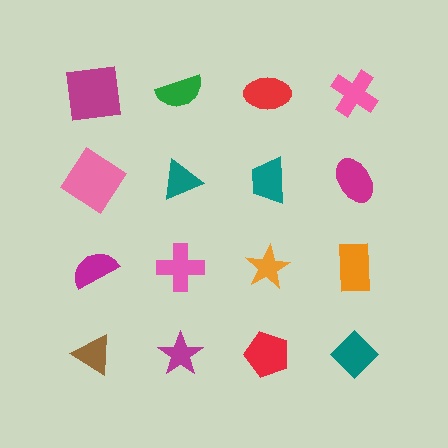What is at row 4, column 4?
A teal diamond.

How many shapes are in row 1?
4 shapes.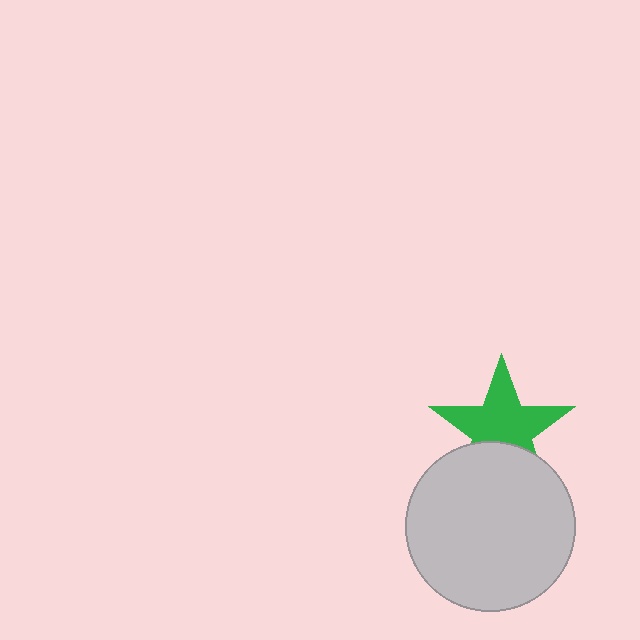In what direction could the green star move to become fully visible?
The green star could move up. That would shift it out from behind the light gray circle entirely.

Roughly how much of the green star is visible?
Most of it is visible (roughly 67%).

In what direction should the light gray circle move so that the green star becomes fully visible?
The light gray circle should move down. That is the shortest direction to clear the overlap and leave the green star fully visible.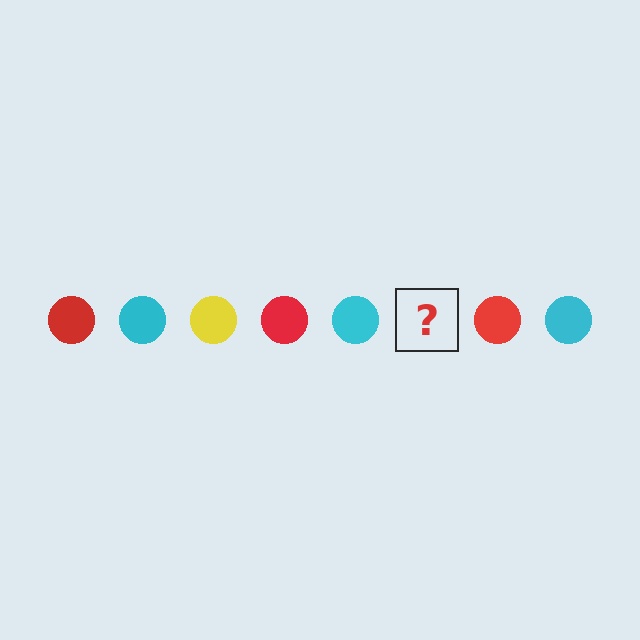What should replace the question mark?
The question mark should be replaced with a yellow circle.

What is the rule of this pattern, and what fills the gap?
The rule is that the pattern cycles through red, cyan, yellow circles. The gap should be filled with a yellow circle.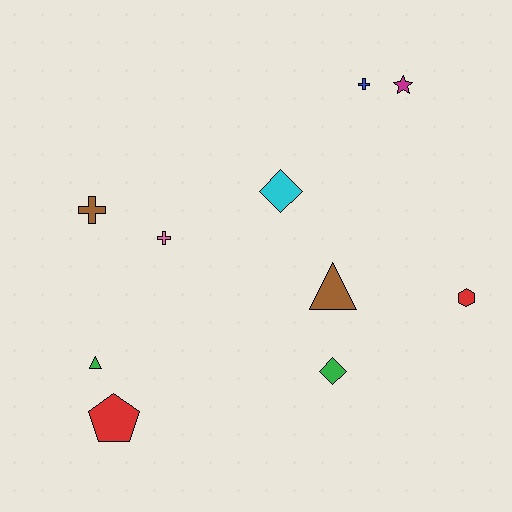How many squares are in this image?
There are no squares.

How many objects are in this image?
There are 10 objects.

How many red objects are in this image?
There are 2 red objects.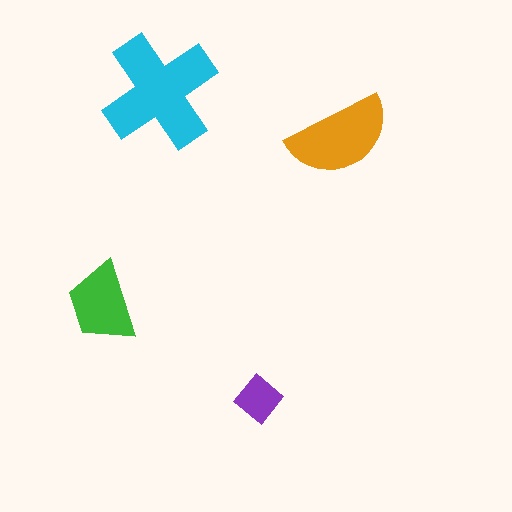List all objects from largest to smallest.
The cyan cross, the orange semicircle, the green trapezoid, the purple diamond.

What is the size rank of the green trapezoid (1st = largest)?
3rd.